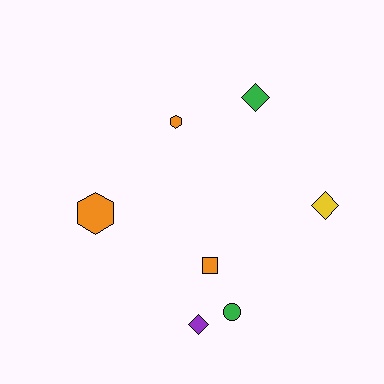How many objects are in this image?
There are 7 objects.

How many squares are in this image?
There is 1 square.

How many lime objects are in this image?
There are no lime objects.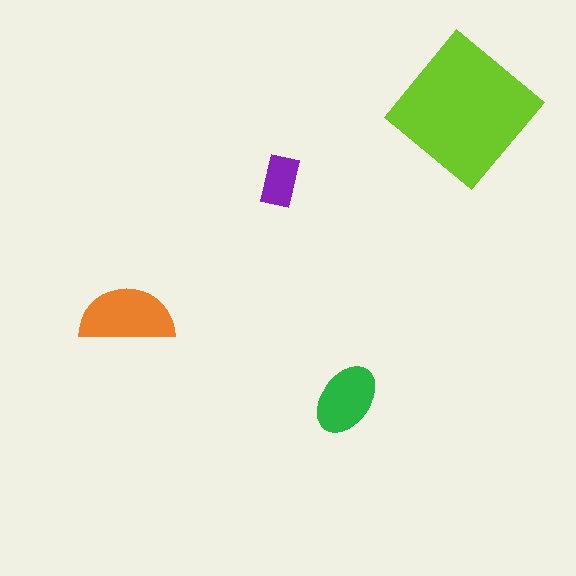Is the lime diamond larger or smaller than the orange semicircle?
Larger.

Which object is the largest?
The lime diamond.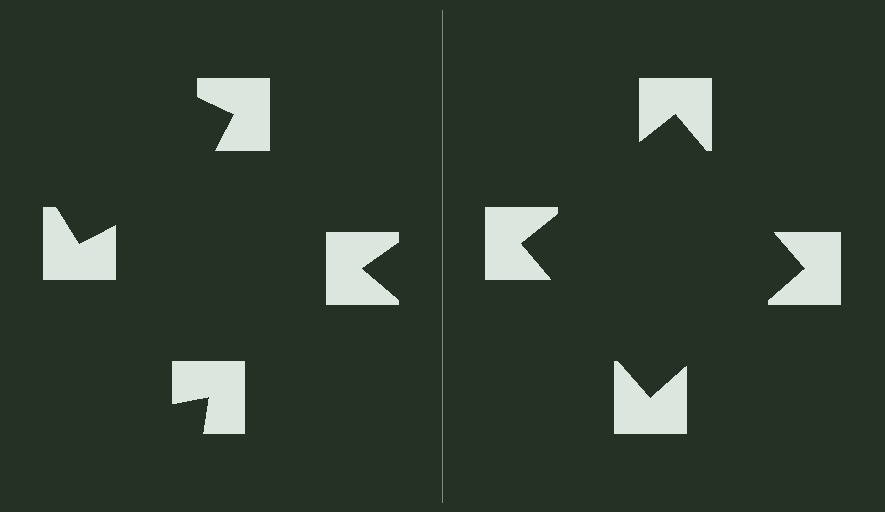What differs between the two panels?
The notched squares are positioned identically on both sides; only the wedge orientations differ. On the right they align to a square; on the left they are misaligned.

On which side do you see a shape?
An illusory square appears on the right side. On the left side the wedge cuts are rotated, so no coherent shape forms.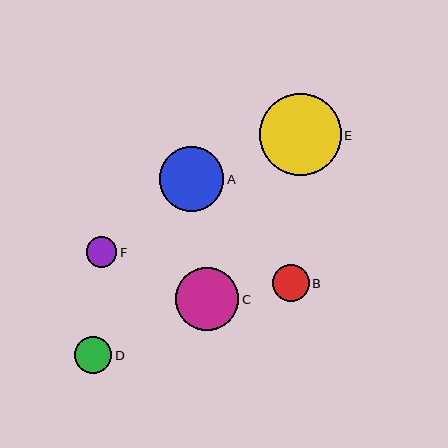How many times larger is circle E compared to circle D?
Circle E is approximately 2.2 times the size of circle D.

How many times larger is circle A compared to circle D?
Circle A is approximately 1.7 times the size of circle D.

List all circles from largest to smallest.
From largest to smallest: E, A, C, D, B, F.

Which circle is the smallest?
Circle F is the smallest with a size of approximately 31 pixels.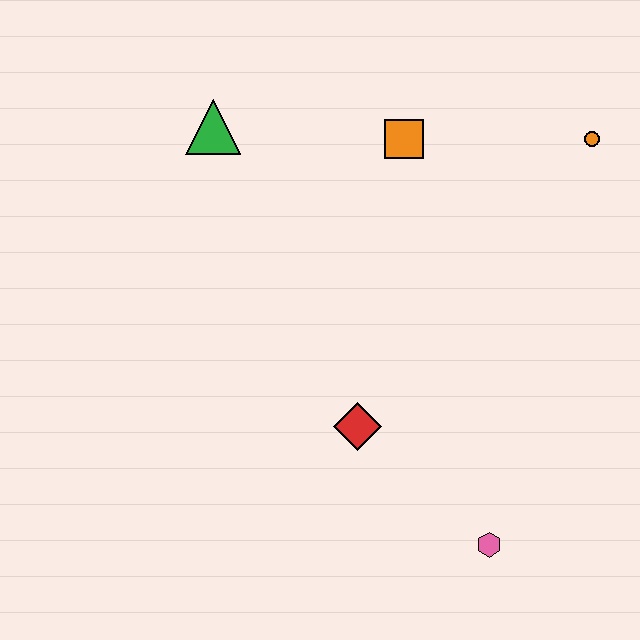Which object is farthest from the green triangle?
The pink hexagon is farthest from the green triangle.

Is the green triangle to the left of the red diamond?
Yes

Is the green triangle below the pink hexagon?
No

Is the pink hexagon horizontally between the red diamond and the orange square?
No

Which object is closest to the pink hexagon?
The red diamond is closest to the pink hexagon.